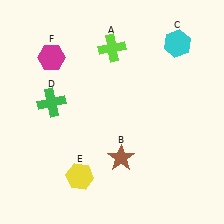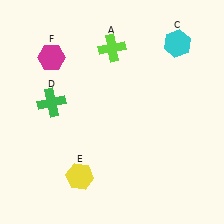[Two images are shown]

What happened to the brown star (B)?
The brown star (B) was removed in Image 2. It was in the bottom-right area of Image 1.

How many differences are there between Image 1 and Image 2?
There is 1 difference between the two images.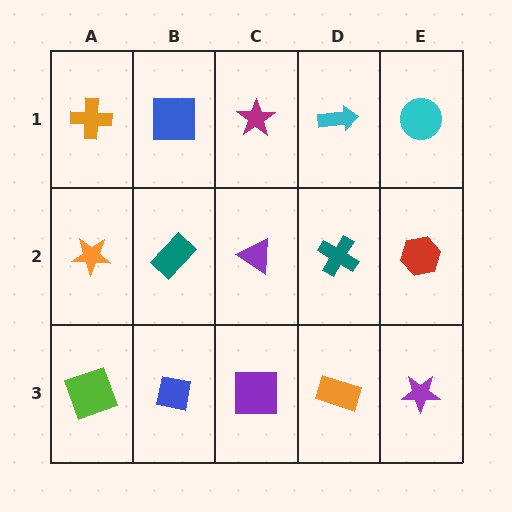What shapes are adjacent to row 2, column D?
A cyan arrow (row 1, column D), an orange rectangle (row 3, column D), a purple triangle (row 2, column C), a red hexagon (row 2, column E).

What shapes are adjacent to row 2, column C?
A magenta star (row 1, column C), a purple square (row 3, column C), a teal rectangle (row 2, column B), a teal cross (row 2, column D).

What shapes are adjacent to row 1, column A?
An orange star (row 2, column A), a blue square (row 1, column B).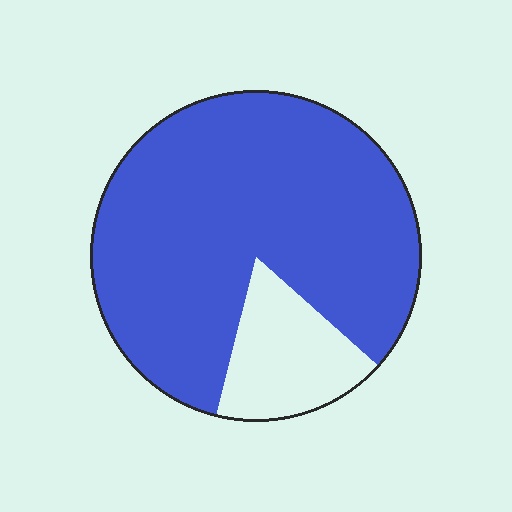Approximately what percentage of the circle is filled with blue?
Approximately 85%.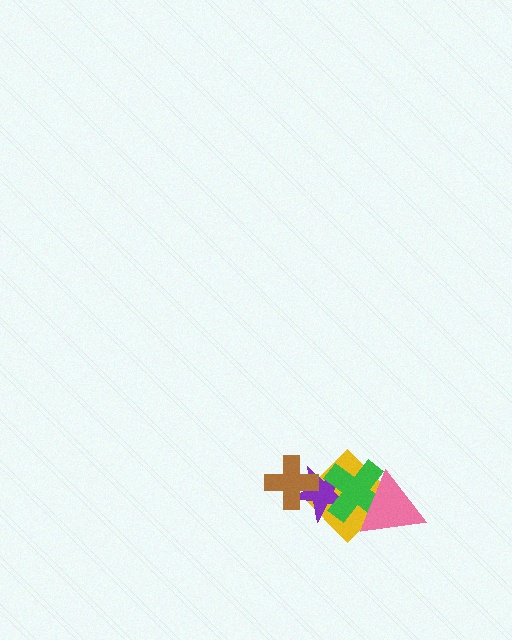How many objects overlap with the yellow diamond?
4 objects overlap with the yellow diamond.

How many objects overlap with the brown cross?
2 objects overlap with the brown cross.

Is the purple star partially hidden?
Yes, it is partially covered by another shape.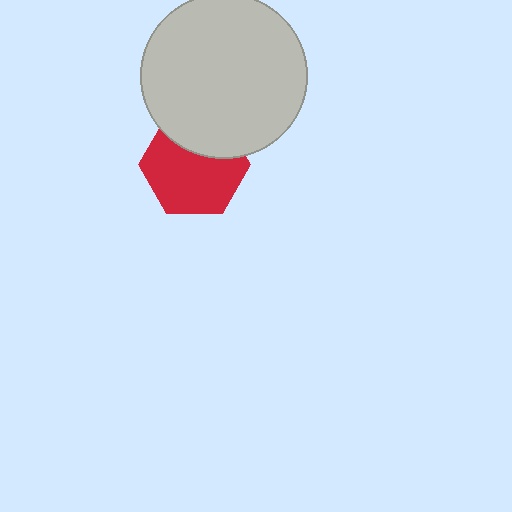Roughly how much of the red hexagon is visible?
Most of it is visible (roughly 68%).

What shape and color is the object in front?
The object in front is a light gray circle.